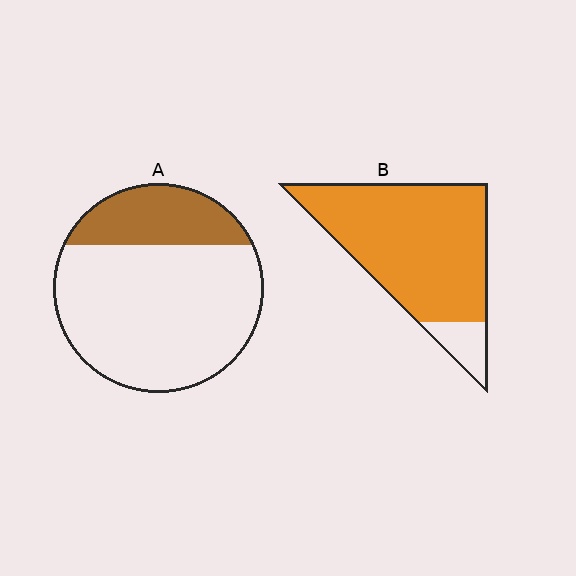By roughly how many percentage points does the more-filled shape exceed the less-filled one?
By roughly 65 percentage points (B over A).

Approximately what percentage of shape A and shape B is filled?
A is approximately 25% and B is approximately 90%.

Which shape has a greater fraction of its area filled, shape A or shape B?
Shape B.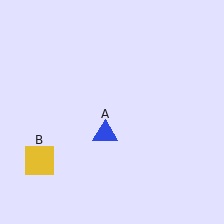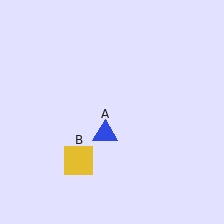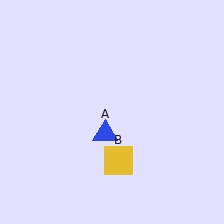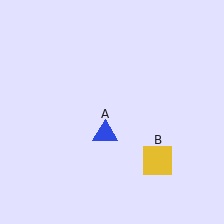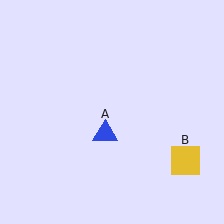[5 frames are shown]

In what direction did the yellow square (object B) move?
The yellow square (object B) moved right.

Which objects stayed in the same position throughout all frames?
Blue triangle (object A) remained stationary.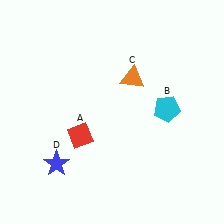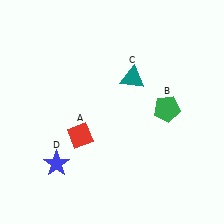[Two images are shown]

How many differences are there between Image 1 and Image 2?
There are 2 differences between the two images.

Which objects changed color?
B changed from cyan to green. C changed from orange to teal.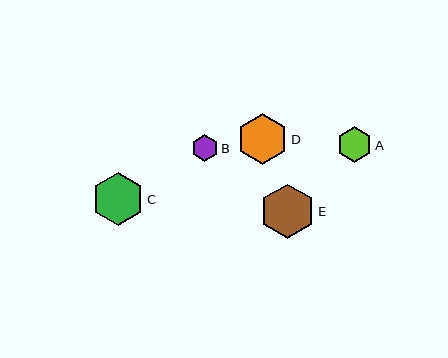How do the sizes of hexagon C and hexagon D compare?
Hexagon C and hexagon D are approximately the same size.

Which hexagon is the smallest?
Hexagon B is the smallest with a size of approximately 26 pixels.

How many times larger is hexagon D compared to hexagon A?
Hexagon D is approximately 1.4 times the size of hexagon A.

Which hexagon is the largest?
Hexagon E is the largest with a size of approximately 55 pixels.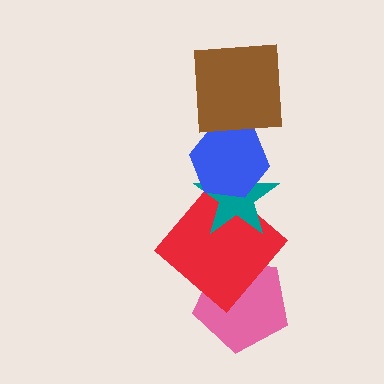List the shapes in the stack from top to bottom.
From top to bottom: the brown square, the blue hexagon, the teal star, the red diamond, the pink pentagon.